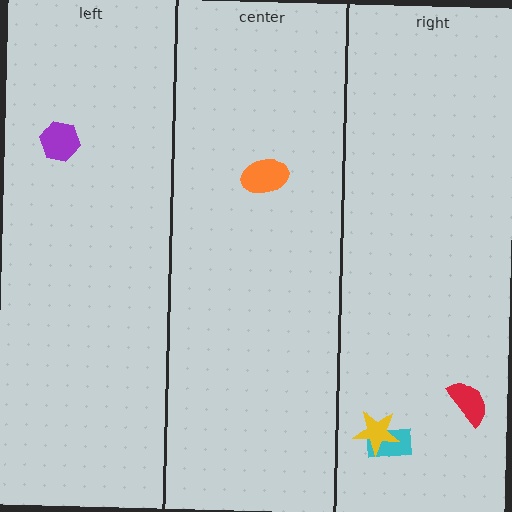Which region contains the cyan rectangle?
The right region.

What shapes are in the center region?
The orange ellipse.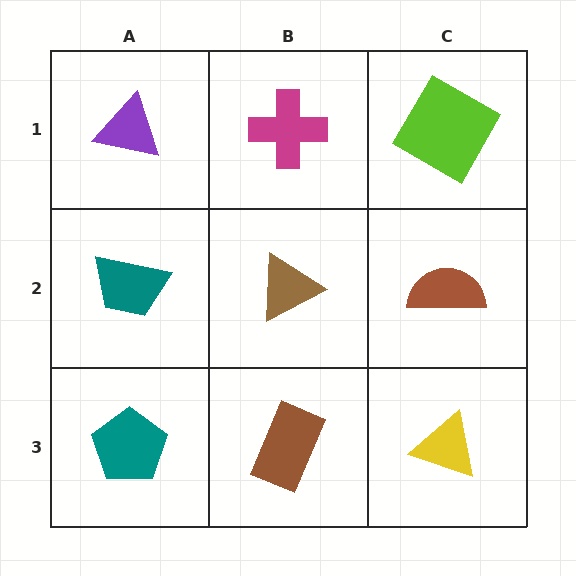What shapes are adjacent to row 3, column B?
A brown triangle (row 2, column B), a teal pentagon (row 3, column A), a yellow triangle (row 3, column C).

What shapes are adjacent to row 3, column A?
A teal trapezoid (row 2, column A), a brown rectangle (row 3, column B).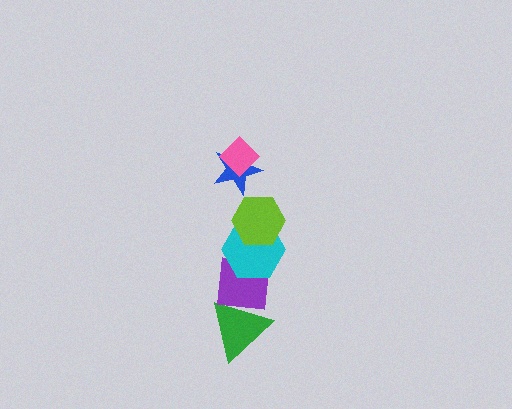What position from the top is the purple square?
The purple square is 5th from the top.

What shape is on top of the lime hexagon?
The blue star is on top of the lime hexagon.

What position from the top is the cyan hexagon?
The cyan hexagon is 4th from the top.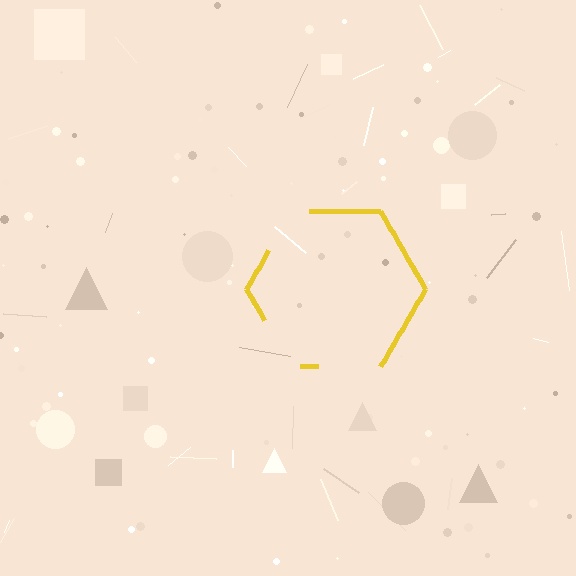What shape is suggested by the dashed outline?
The dashed outline suggests a hexagon.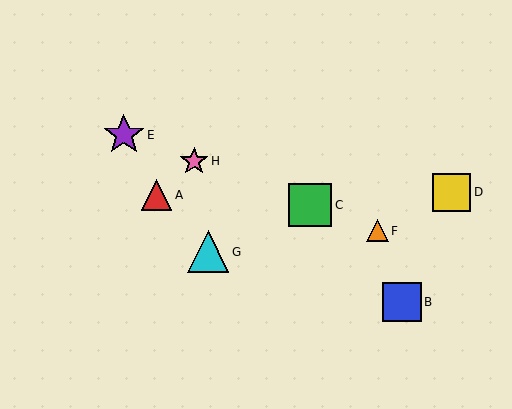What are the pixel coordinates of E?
Object E is at (124, 135).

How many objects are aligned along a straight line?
4 objects (C, E, F, H) are aligned along a straight line.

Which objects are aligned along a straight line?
Objects C, E, F, H are aligned along a straight line.